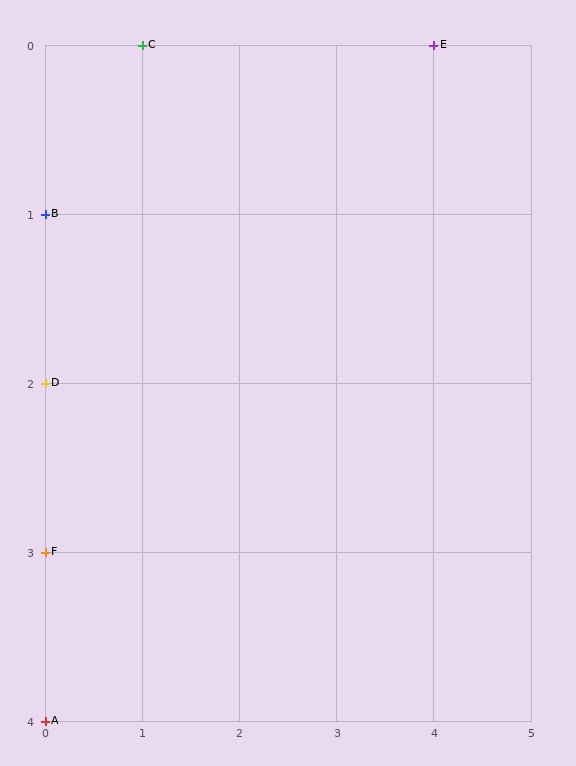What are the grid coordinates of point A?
Point A is at grid coordinates (0, 4).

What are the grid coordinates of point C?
Point C is at grid coordinates (1, 0).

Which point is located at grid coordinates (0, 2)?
Point D is at (0, 2).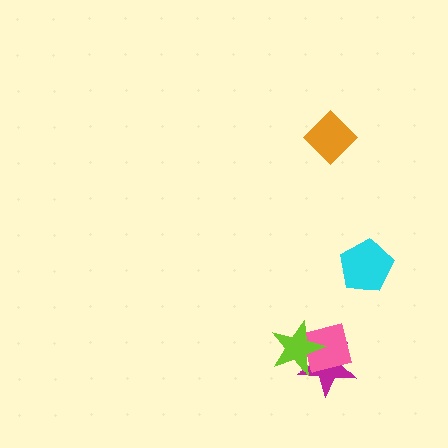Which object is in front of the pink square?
The lime star is in front of the pink square.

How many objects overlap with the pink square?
2 objects overlap with the pink square.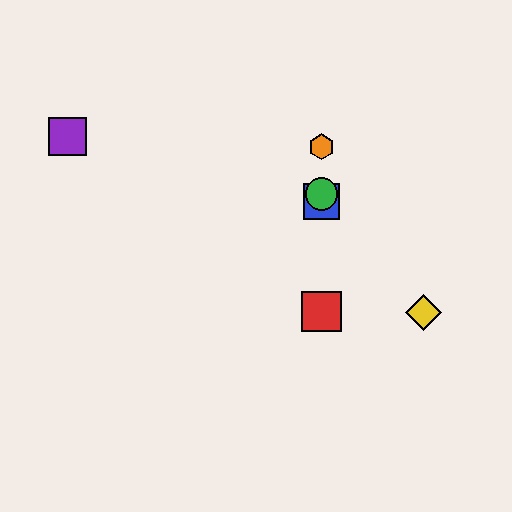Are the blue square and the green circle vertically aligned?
Yes, both are at x≈322.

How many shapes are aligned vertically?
4 shapes (the red square, the blue square, the green circle, the orange hexagon) are aligned vertically.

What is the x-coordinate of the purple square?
The purple square is at x≈67.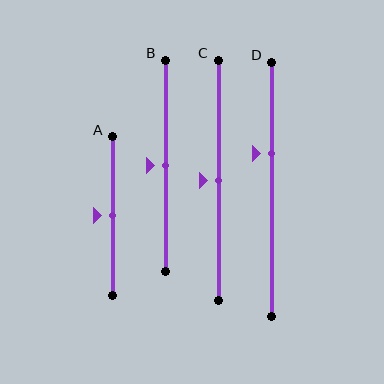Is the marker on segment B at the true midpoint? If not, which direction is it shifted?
Yes, the marker on segment B is at the true midpoint.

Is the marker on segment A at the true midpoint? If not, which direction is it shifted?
Yes, the marker on segment A is at the true midpoint.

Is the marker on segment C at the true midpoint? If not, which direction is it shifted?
Yes, the marker on segment C is at the true midpoint.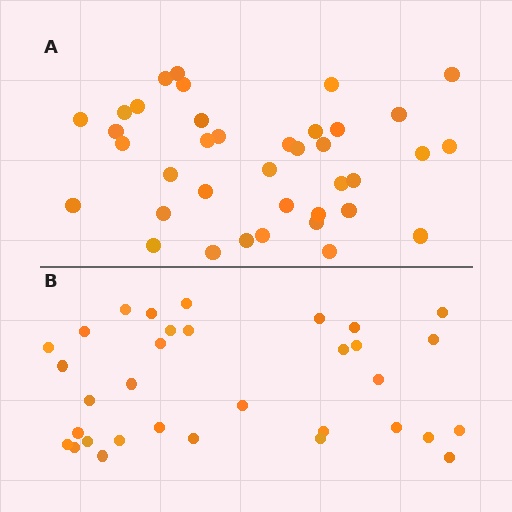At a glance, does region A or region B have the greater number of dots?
Region A (the top region) has more dots.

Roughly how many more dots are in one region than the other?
Region A has about 5 more dots than region B.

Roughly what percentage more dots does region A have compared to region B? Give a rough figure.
About 15% more.